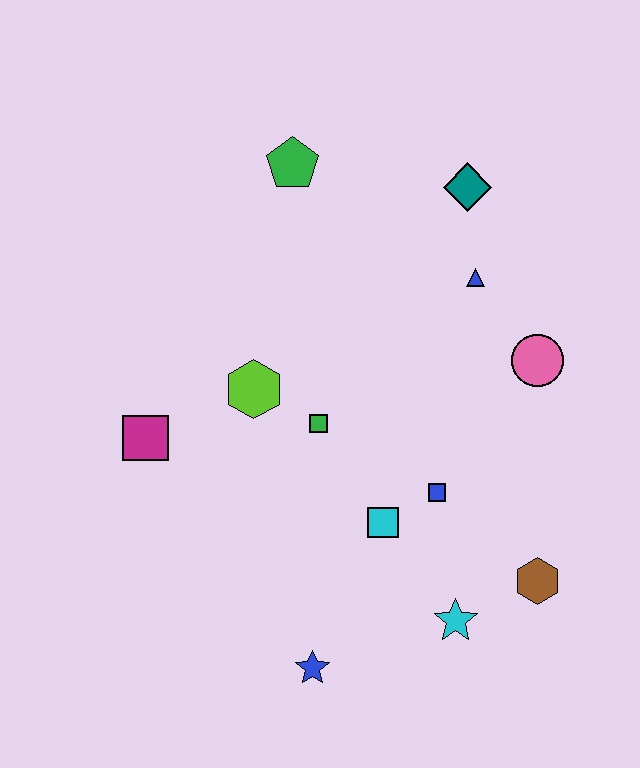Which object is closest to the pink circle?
The blue triangle is closest to the pink circle.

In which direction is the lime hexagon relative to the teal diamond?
The lime hexagon is to the left of the teal diamond.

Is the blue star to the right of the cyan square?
No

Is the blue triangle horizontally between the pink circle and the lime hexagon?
Yes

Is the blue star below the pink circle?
Yes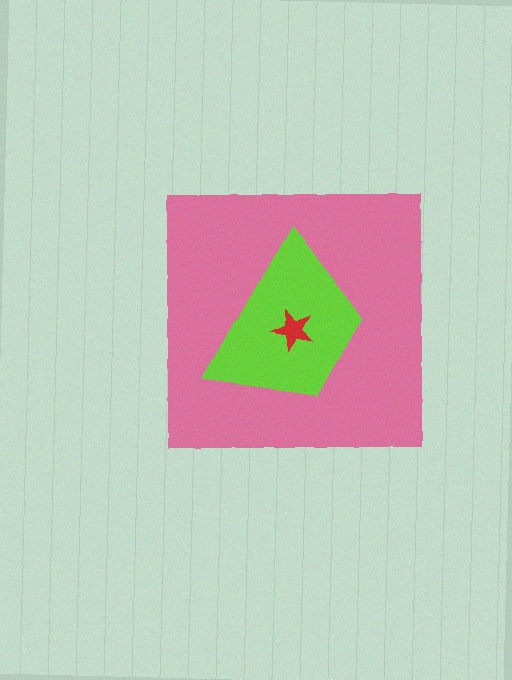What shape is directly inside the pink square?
The lime trapezoid.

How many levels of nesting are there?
3.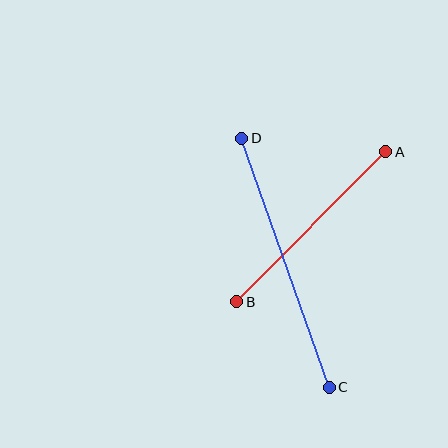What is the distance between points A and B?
The distance is approximately 211 pixels.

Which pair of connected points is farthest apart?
Points C and D are farthest apart.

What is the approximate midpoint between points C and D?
The midpoint is at approximately (286, 263) pixels.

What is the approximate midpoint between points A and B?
The midpoint is at approximately (311, 227) pixels.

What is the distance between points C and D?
The distance is approximately 264 pixels.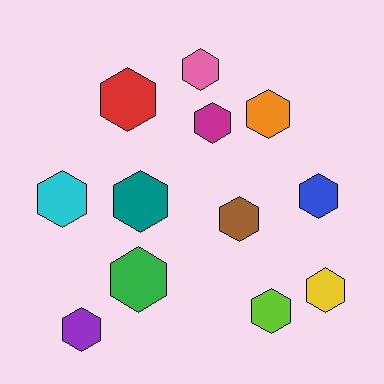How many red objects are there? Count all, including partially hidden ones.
There is 1 red object.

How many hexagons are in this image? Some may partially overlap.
There are 12 hexagons.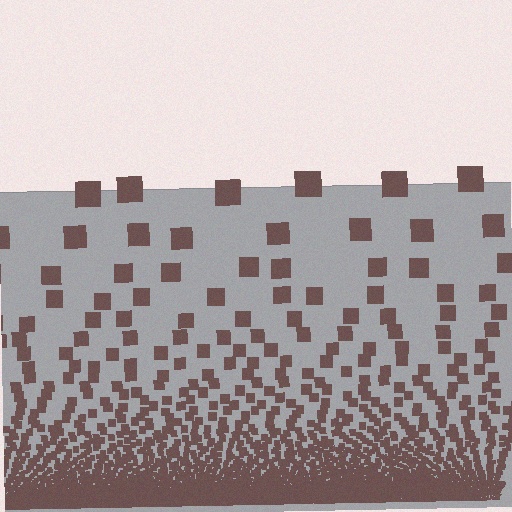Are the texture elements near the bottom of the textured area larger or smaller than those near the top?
Smaller. The gradient is inverted — elements near the bottom are smaller and denser.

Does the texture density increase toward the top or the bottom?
Density increases toward the bottom.